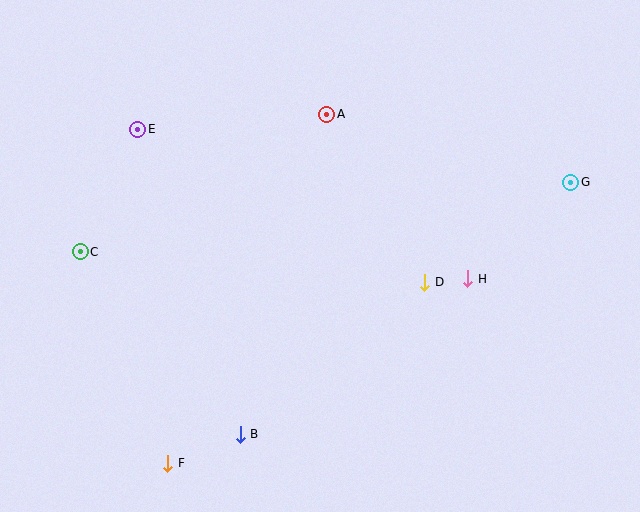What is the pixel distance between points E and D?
The distance between E and D is 325 pixels.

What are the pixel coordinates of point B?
Point B is at (240, 434).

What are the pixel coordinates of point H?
Point H is at (468, 279).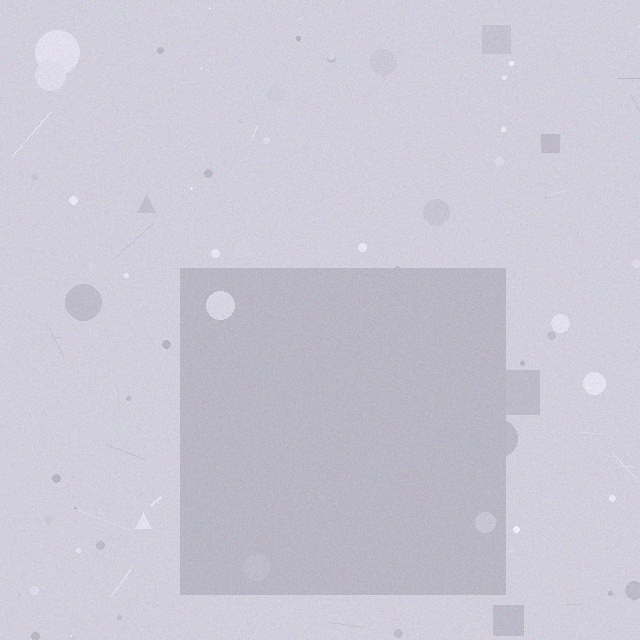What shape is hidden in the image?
A square is hidden in the image.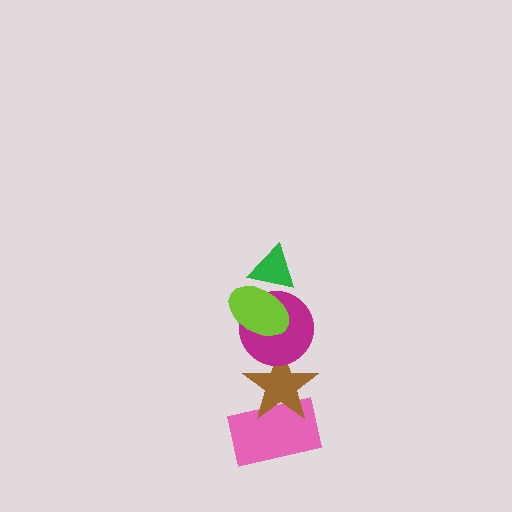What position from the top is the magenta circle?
The magenta circle is 3rd from the top.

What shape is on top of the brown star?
The magenta circle is on top of the brown star.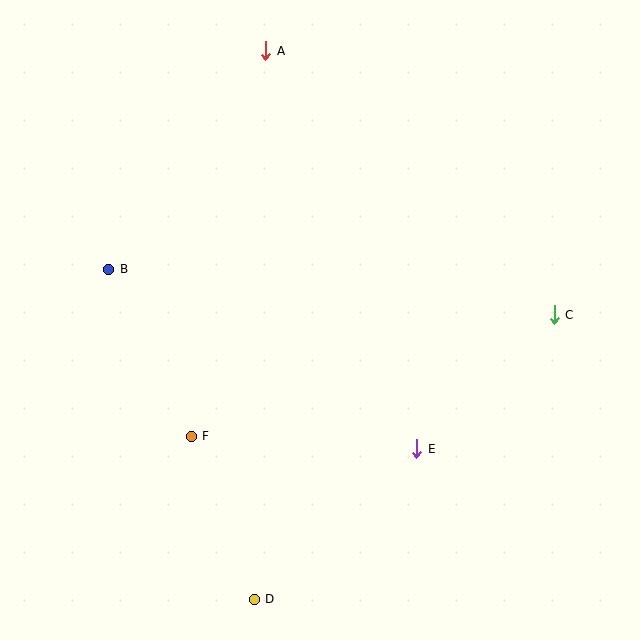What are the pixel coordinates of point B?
Point B is at (109, 269).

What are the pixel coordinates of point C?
Point C is at (554, 315).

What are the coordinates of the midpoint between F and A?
The midpoint between F and A is at (229, 244).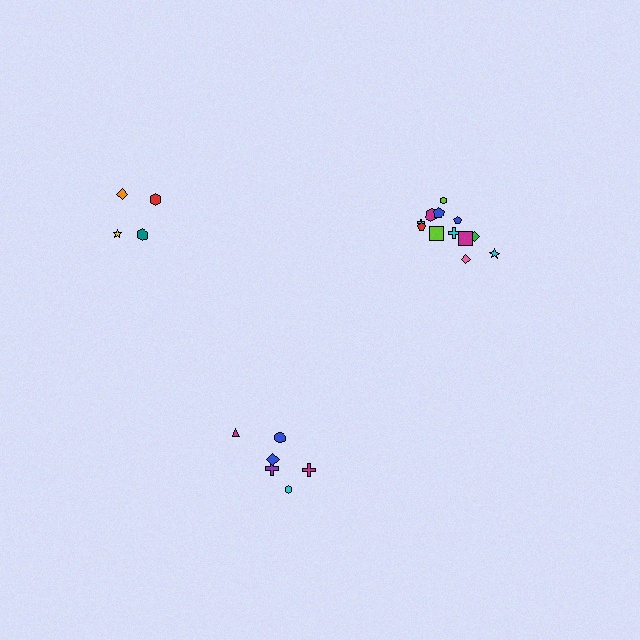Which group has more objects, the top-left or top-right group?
The top-right group.